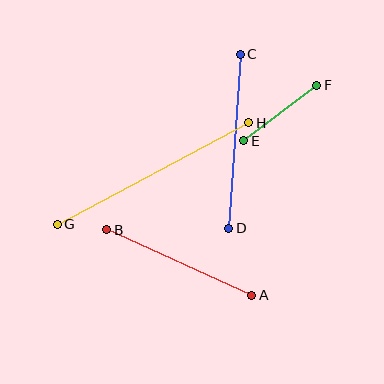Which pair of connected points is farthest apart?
Points G and H are farthest apart.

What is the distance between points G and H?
The distance is approximately 217 pixels.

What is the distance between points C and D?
The distance is approximately 174 pixels.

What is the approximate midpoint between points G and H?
The midpoint is at approximately (153, 173) pixels.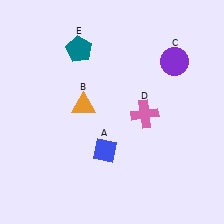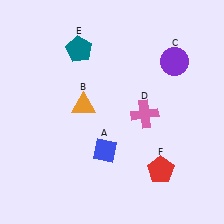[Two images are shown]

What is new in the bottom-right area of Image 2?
A red pentagon (F) was added in the bottom-right area of Image 2.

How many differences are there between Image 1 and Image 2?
There is 1 difference between the two images.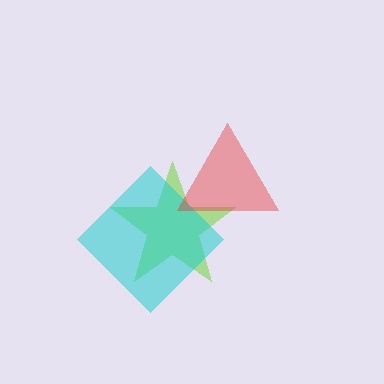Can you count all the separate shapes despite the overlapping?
Yes, there are 3 separate shapes.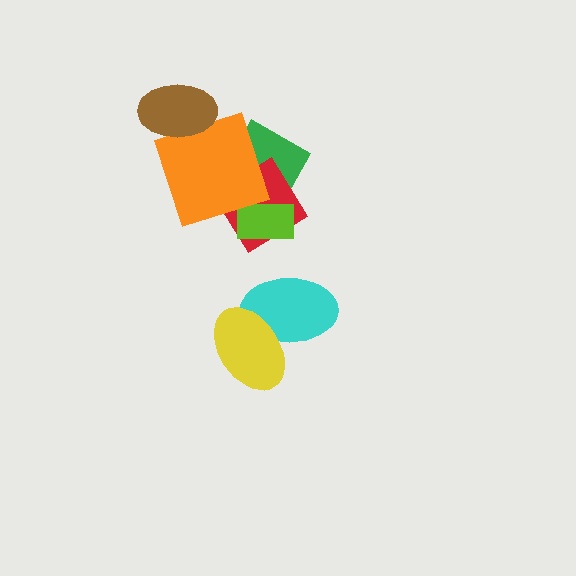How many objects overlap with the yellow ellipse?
1 object overlaps with the yellow ellipse.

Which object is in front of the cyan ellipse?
The yellow ellipse is in front of the cyan ellipse.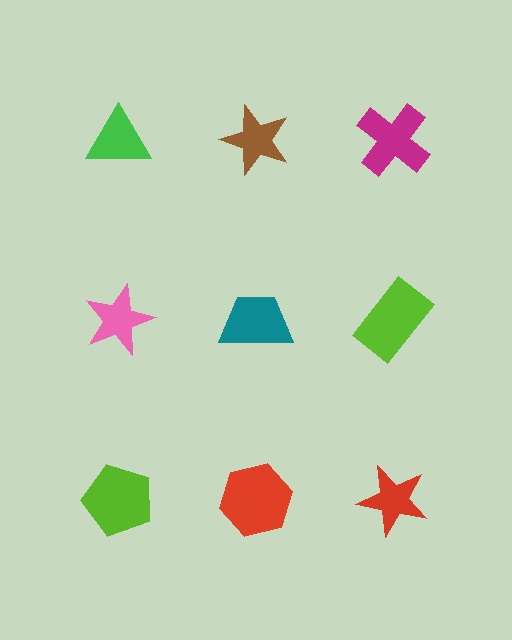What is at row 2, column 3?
A lime rectangle.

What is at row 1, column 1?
A green triangle.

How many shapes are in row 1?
3 shapes.